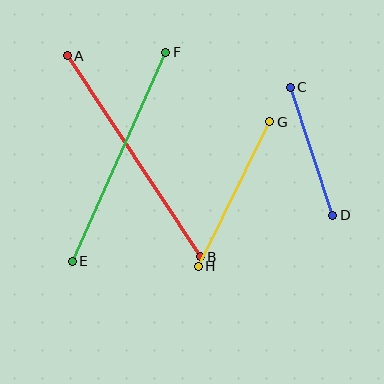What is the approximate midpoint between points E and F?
The midpoint is at approximately (119, 157) pixels.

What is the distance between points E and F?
The distance is approximately 229 pixels.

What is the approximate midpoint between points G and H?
The midpoint is at approximately (234, 194) pixels.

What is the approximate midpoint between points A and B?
The midpoint is at approximately (134, 156) pixels.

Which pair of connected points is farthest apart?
Points A and B are farthest apart.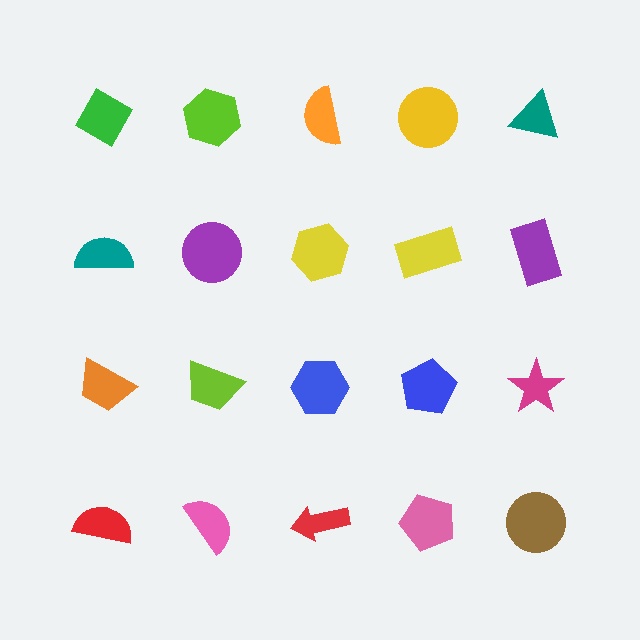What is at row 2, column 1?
A teal semicircle.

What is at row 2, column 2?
A purple circle.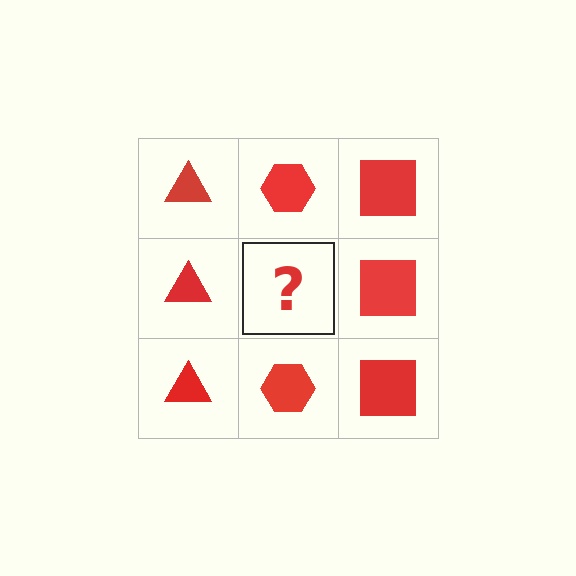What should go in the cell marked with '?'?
The missing cell should contain a red hexagon.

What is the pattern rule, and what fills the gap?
The rule is that each column has a consistent shape. The gap should be filled with a red hexagon.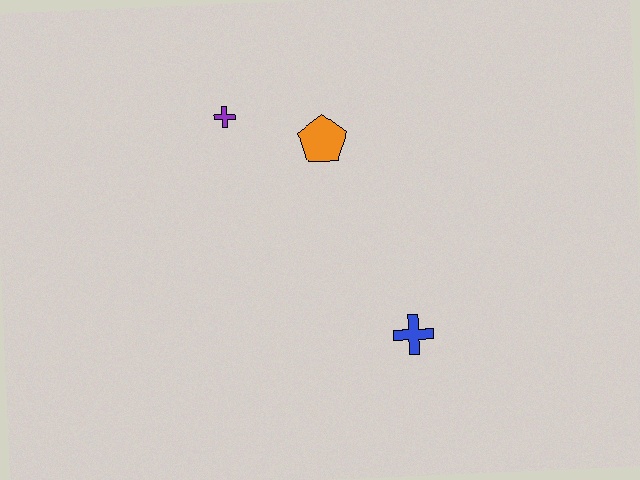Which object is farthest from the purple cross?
The blue cross is farthest from the purple cross.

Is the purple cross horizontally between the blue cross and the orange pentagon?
No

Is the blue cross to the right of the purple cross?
Yes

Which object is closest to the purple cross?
The orange pentagon is closest to the purple cross.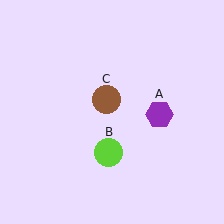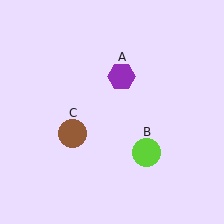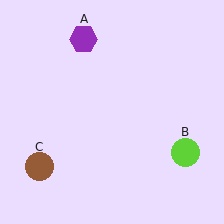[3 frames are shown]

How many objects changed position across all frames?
3 objects changed position: purple hexagon (object A), lime circle (object B), brown circle (object C).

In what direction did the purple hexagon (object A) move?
The purple hexagon (object A) moved up and to the left.